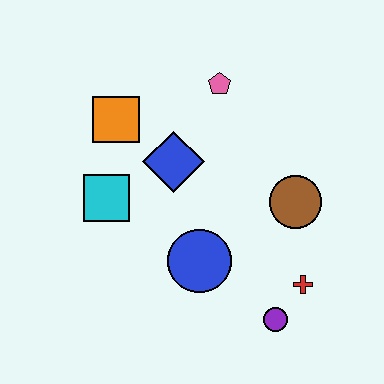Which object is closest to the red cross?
The purple circle is closest to the red cross.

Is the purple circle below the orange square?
Yes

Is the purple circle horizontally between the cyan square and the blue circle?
No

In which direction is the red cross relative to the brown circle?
The red cross is below the brown circle.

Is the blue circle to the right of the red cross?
No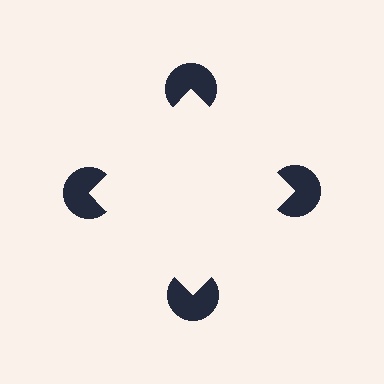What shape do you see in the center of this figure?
An illusory square — its edges are inferred from the aligned wedge cuts in the pac-man discs, not physically drawn.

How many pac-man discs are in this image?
There are 4 — one at each vertex of the illusory square.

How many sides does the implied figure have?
4 sides.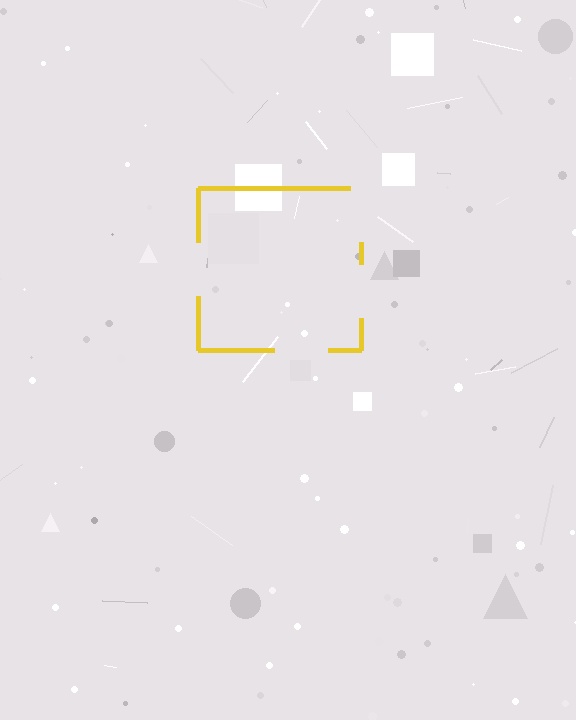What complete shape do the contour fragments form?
The contour fragments form a square.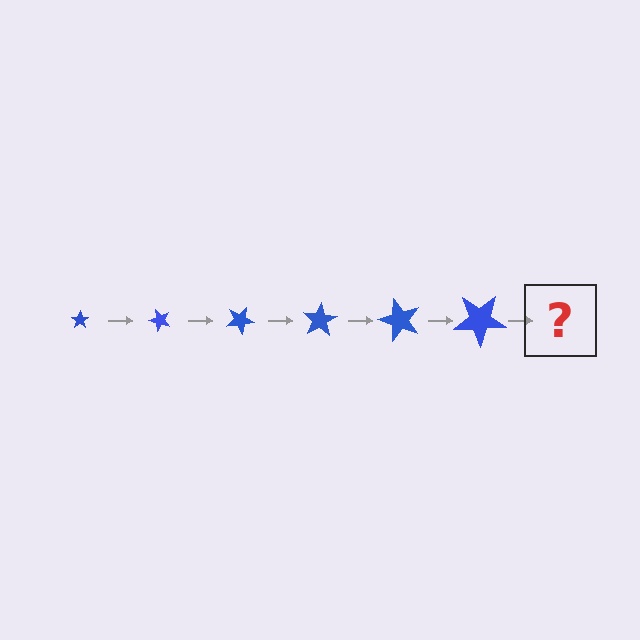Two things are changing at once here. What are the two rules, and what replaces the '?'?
The two rules are that the star grows larger each step and it rotates 50 degrees each step. The '?' should be a star, larger than the previous one and rotated 300 degrees from the start.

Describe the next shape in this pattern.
It should be a star, larger than the previous one and rotated 300 degrees from the start.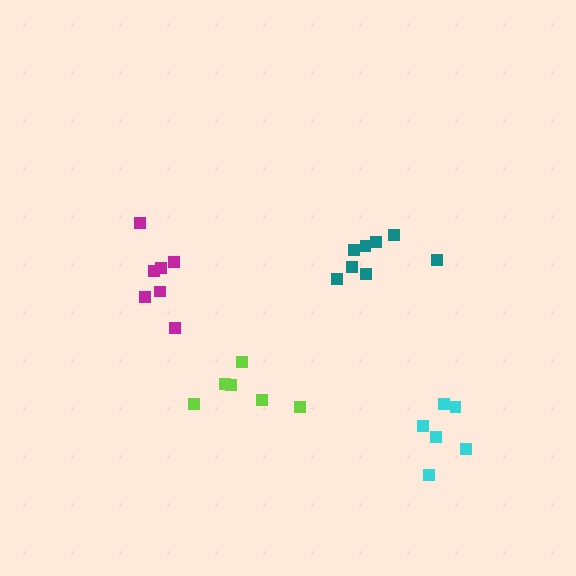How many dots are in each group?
Group 1: 6 dots, Group 2: 6 dots, Group 3: 8 dots, Group 4: 7 dots (27 total).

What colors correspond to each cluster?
The clusters are colored: lime, cyan, teal, magenta.